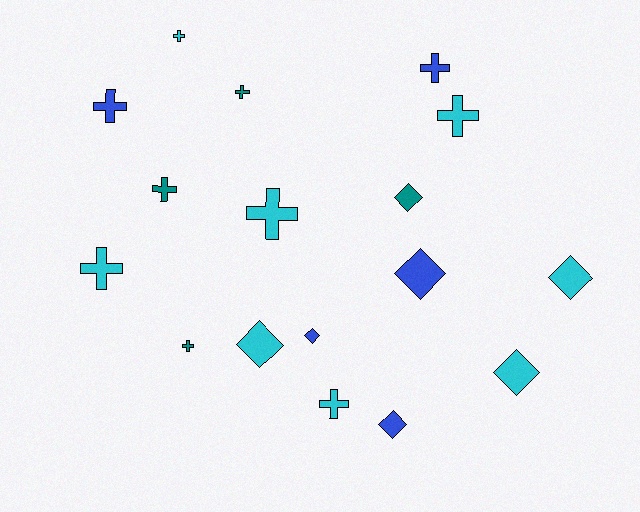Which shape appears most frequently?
Cross, with 10 objects.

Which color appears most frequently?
Cyan, with 8 objects.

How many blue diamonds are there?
There are 3 blue diamonds.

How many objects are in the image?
There are 17 objects.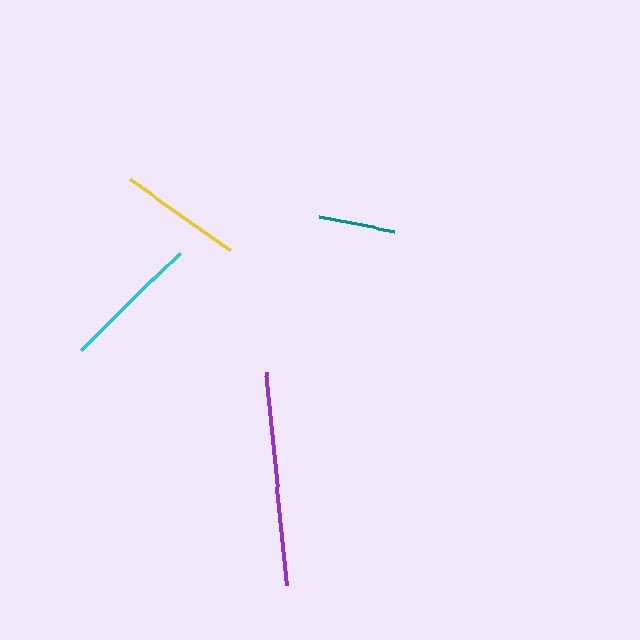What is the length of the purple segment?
The purple segment is approximately 213 pixels long.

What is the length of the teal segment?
The teal segment is approximately 77 pixels long.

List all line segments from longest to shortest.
From longest to shortest: purple, cyan, yellow, teal.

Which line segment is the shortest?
The teal line is the shortest at approximately 77 pixels.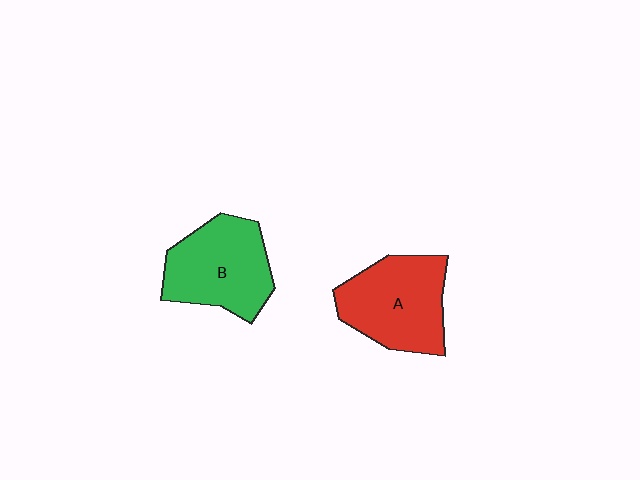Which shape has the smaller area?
Shape B (green).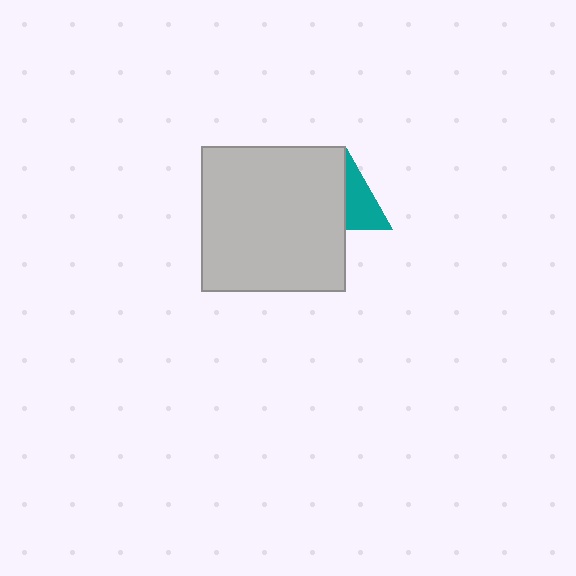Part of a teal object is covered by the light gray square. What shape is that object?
It is a triangle.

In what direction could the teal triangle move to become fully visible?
The teal triangle could move right. That would shift it out from behind the light gray square entirely.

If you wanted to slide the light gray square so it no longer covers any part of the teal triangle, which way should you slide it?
Slide it left — that is the most direct way to separate the two shapes.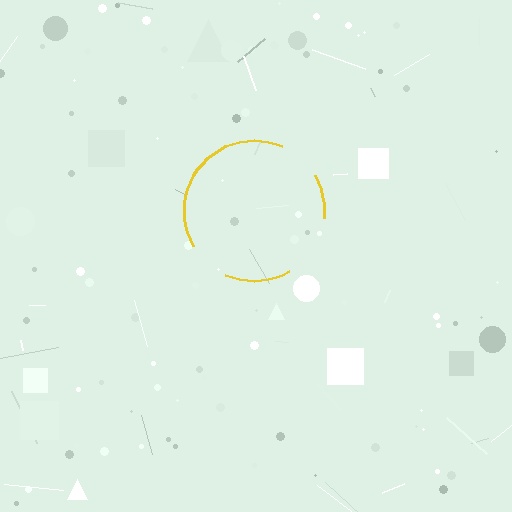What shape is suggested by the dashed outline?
The dashed outline suggests a circle.